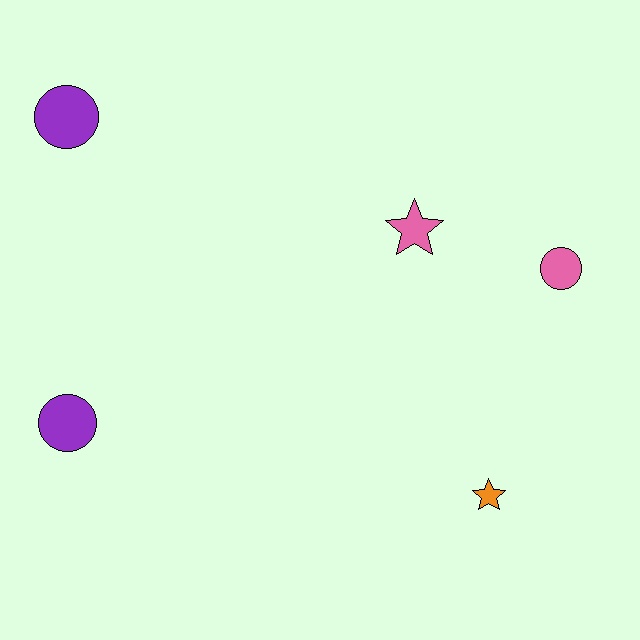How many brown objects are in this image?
There are no brown objects.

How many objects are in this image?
There are 5 objects.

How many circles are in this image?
There are 3 circles.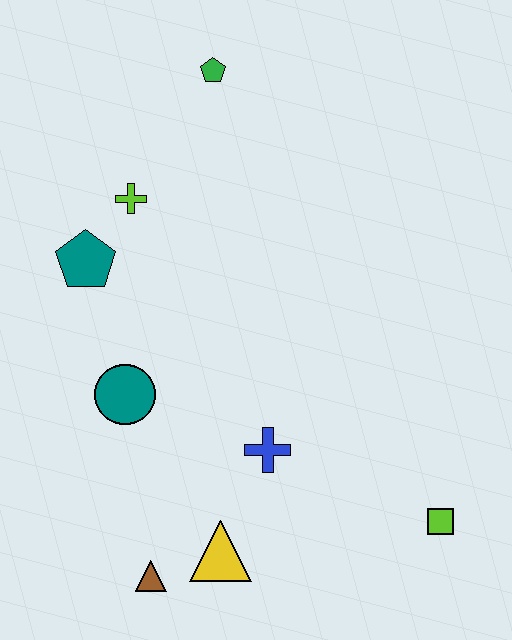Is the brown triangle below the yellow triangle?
Yes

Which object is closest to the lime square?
The blue cross is closest to the lime square.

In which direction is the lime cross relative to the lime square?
The lime cross is above the lime square.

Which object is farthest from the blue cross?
The green pentagon is farthest from the blue cross.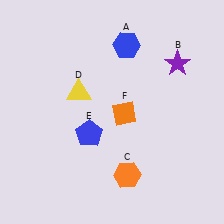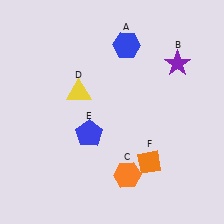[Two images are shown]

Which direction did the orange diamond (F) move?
The orange diamond (F) moved down.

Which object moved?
The orange diamond (F) moved down.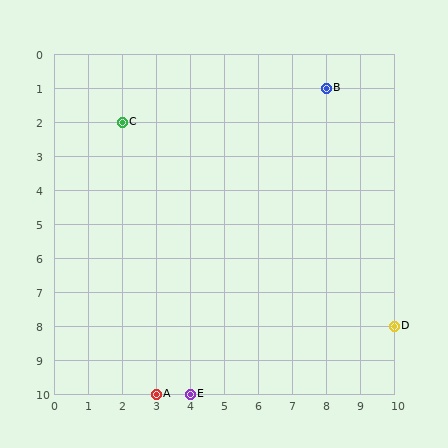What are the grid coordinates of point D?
Point D is at grid coordinates (10, 8).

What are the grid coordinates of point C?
Point C is at grid coordinates (2, 2).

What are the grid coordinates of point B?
Point B is at grid coordinates (8, 1).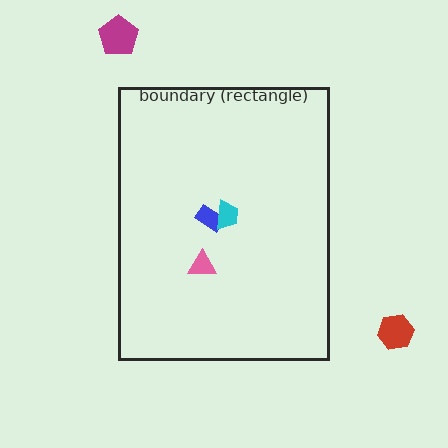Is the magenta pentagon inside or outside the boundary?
Outside.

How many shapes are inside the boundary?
3 inside, 2 outside.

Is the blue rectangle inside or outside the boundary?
Inside.